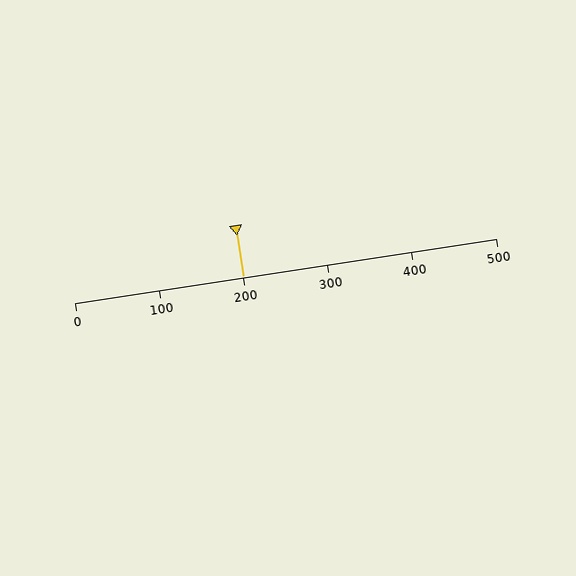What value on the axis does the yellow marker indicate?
The marker indicates approximately 200.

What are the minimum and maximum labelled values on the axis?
The axis runs from 0 to 500.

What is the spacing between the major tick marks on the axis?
The major ticks are spaced 100 apart.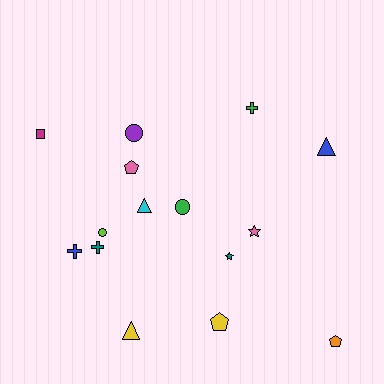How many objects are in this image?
There are 15 objects.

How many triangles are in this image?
There are 3 triangles.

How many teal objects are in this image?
There are 2 teal objects.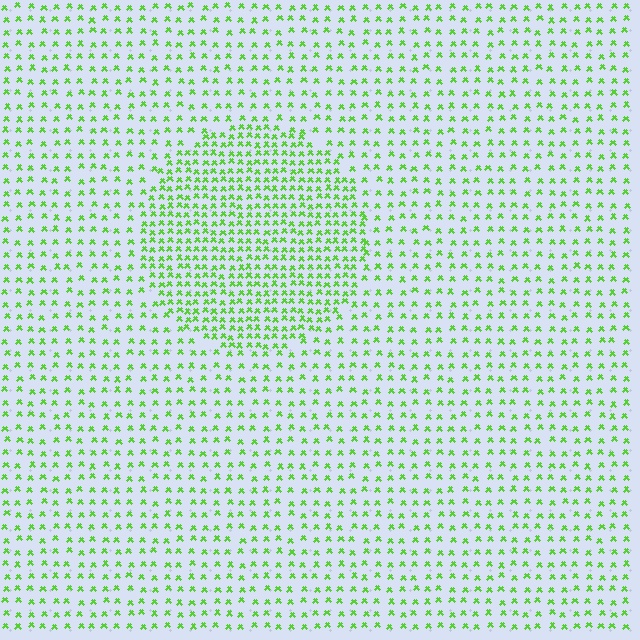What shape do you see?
I see a circle.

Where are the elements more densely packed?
The elements are more densely packed inside the circle boundary.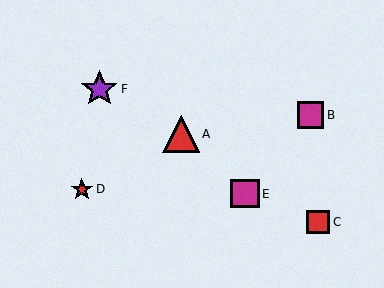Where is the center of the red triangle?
The center of the red triangle is at (181, 134).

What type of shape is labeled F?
Shape F is a purple star.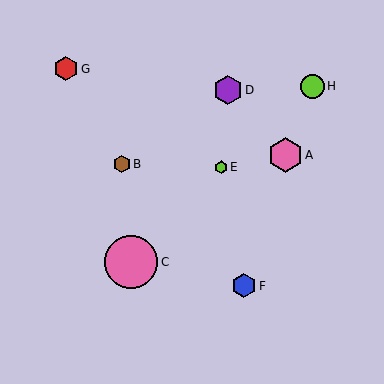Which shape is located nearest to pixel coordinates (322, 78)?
The lime circle (labeled H) at (312, 86) is nearest to that location.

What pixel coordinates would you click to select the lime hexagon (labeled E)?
Click at (221, 167) to select the lime hexagon E.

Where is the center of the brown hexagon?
The center of the brown hexagon is at (122, 164).